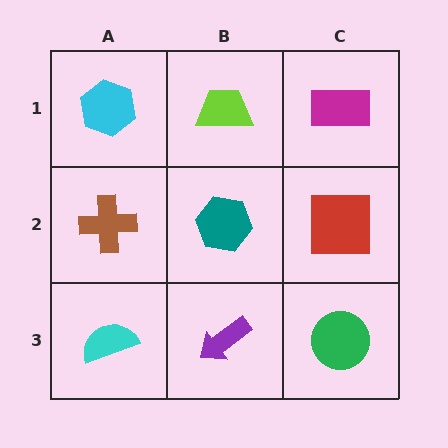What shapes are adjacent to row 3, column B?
A teal hexagon (row 2, column B), a cyan semicircle (row 3, column A), a green circle (row 3, column C).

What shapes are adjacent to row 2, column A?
A cyan hexagon (row 1, column A), a cyan semicircle (row 3, column A), a teal hexagon (row 2, column B).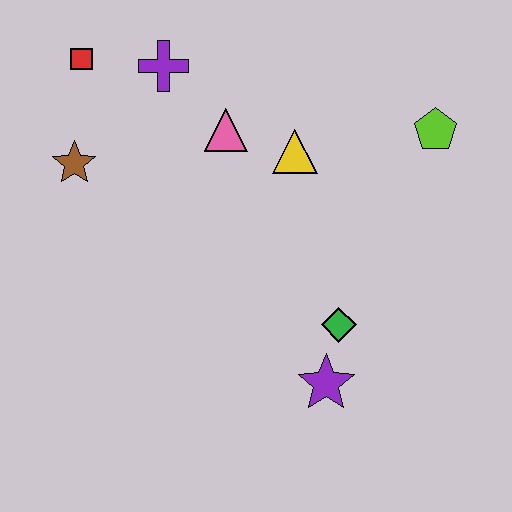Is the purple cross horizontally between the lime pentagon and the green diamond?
No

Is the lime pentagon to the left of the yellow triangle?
No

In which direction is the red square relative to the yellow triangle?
The red square is to the left of the yellow triangle.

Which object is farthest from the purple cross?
The purple star is farthest from the purple cross.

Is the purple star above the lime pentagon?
No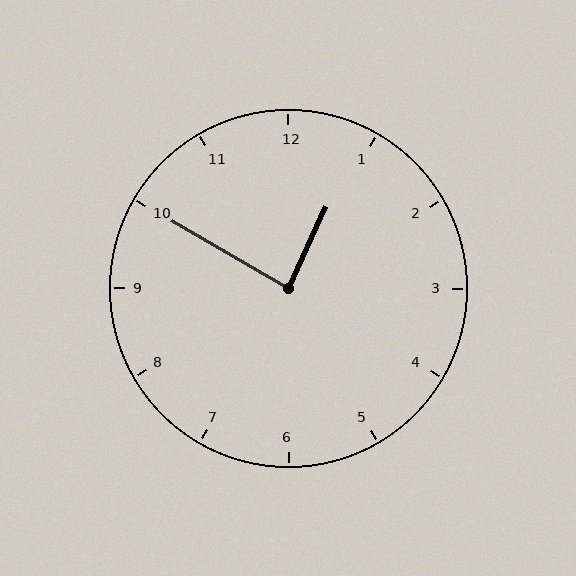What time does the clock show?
12:50.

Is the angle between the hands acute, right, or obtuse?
It is right.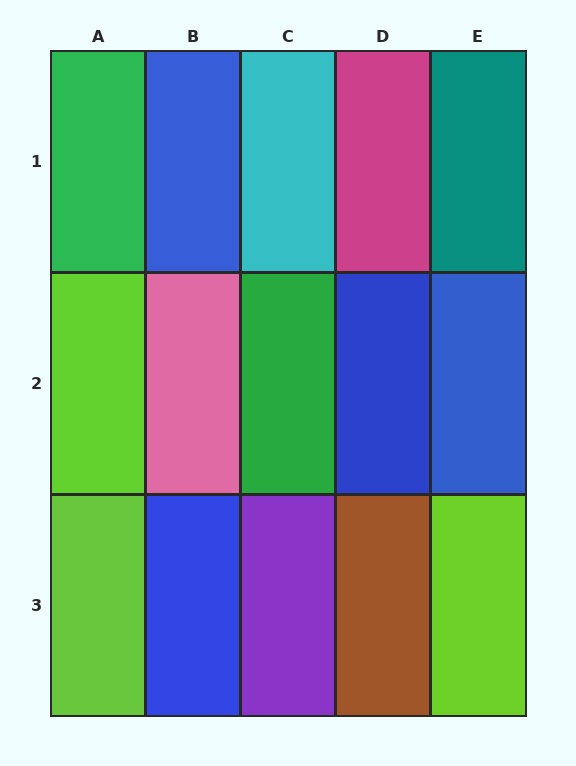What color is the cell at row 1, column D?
Magenta.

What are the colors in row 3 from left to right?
Lime, blue, purple, brown, lime.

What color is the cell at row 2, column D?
Blue.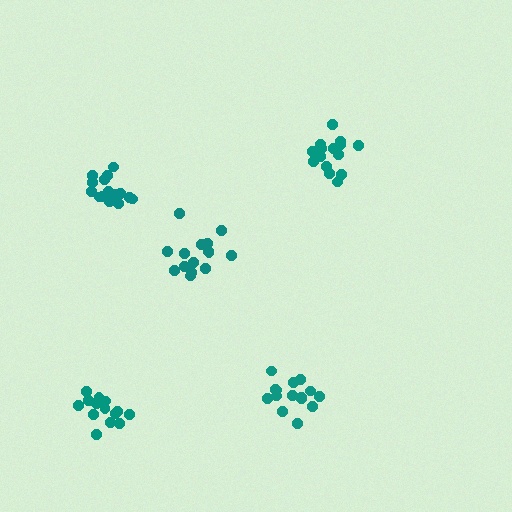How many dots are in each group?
Group 1: 15 dots, Group 2: 17 dots, Group 3: 14 dots, Group 4: 16 dots, Group 5: 15 dots (77 total).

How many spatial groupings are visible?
There are 5 spatial groupings.